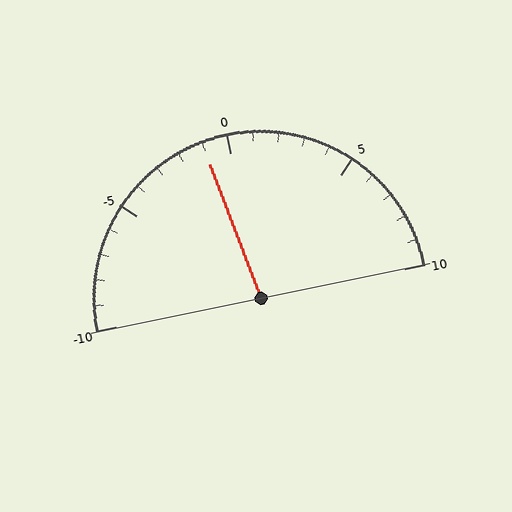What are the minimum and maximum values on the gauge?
The gauge ranges from -10 to 10.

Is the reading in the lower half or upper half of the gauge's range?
The reading is in the lower half of the range (-10 to 10).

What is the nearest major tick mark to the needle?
The nearest major tick mark is 0.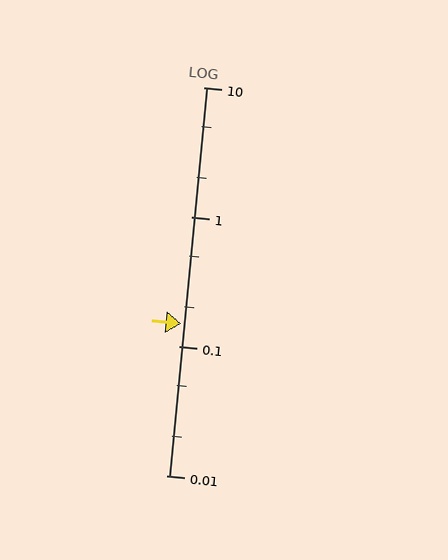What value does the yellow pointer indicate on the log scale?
The pointer indicates approximately 0.15.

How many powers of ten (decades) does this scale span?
The scale spans 3 decades, from 0.01 to 10.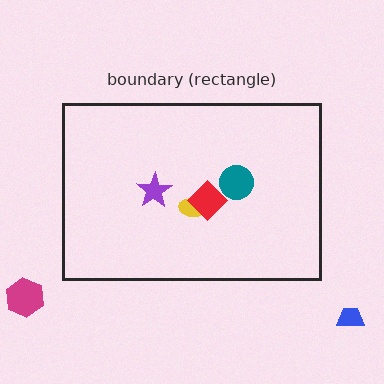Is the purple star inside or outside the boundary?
Inside.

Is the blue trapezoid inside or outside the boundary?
Outside.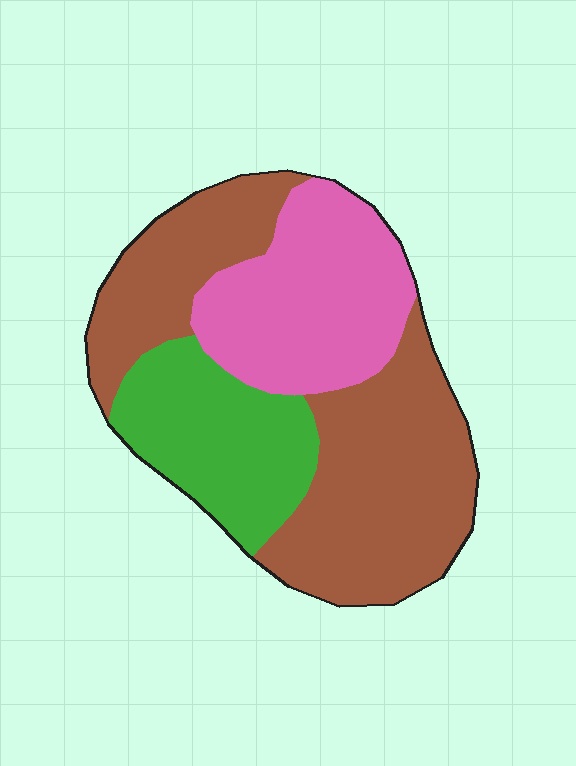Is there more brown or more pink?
Brown.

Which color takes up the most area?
Brown, at roughly 50%.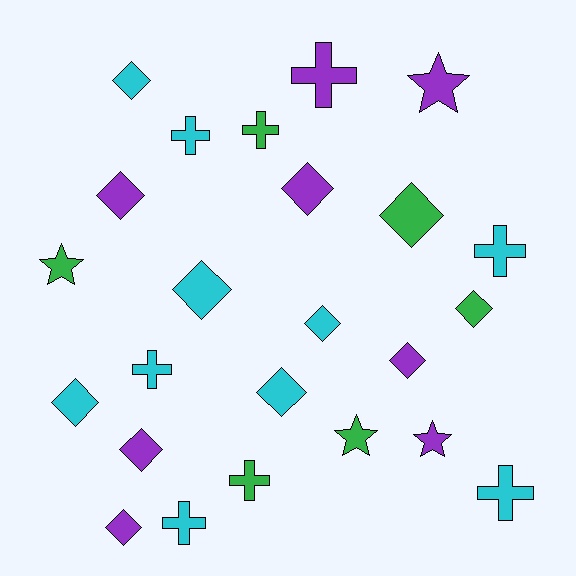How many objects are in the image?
There are 24 objects.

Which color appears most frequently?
Cyan, with 10 objects.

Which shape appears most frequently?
Diamond, with 12 objects.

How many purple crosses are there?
There is 1 purple cross.